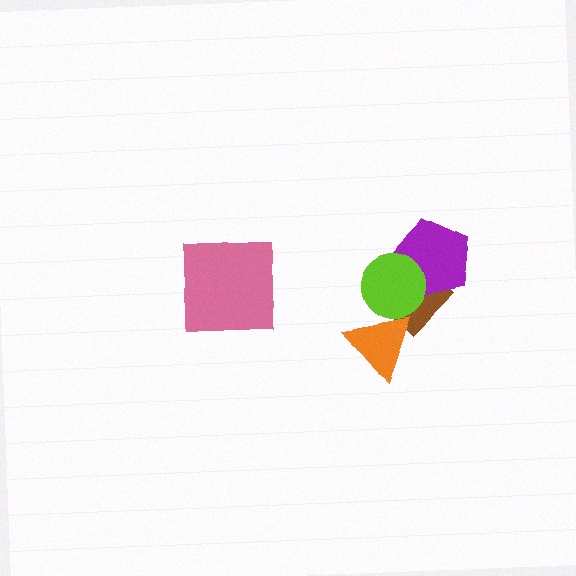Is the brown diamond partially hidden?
Yes, it is partially covered by another shape.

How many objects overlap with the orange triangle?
2 objects overlap with the orange triangle.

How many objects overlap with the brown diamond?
3 objects overlap with the brown diamond.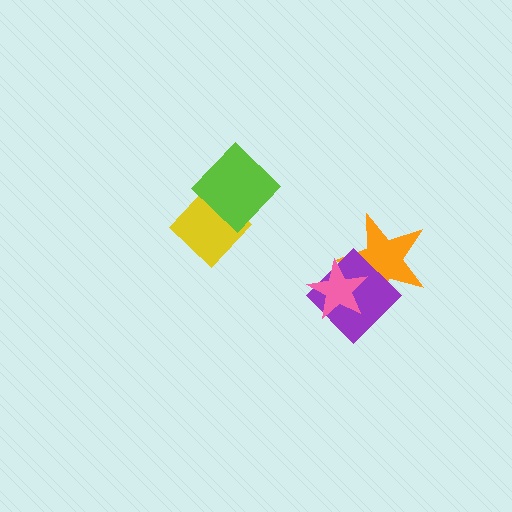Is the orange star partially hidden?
Yes, it is partially covered by another shape.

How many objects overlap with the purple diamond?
2 objects overlap with the purple diamond.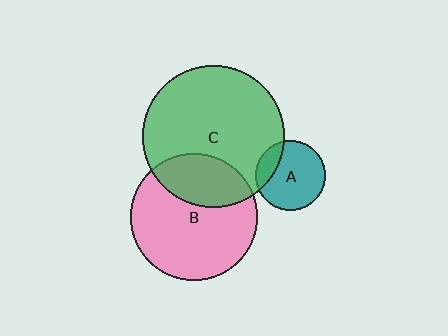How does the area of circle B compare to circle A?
Approximately 3.2 times.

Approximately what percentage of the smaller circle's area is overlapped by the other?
Approximately 20%.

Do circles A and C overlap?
Yes.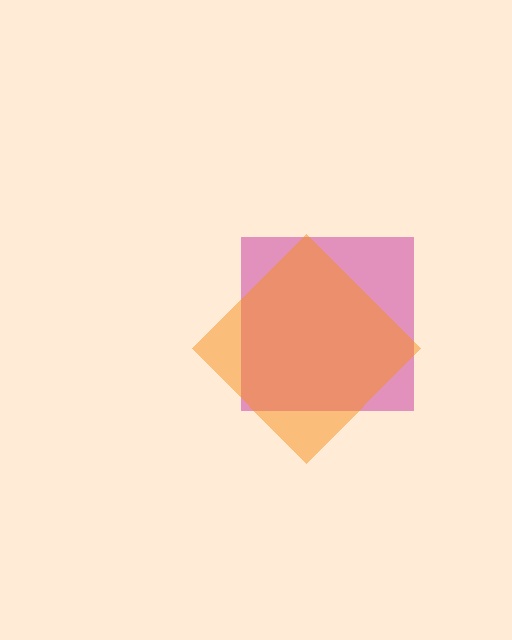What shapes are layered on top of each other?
The layered shapes are: a magenta square, an orange diamond.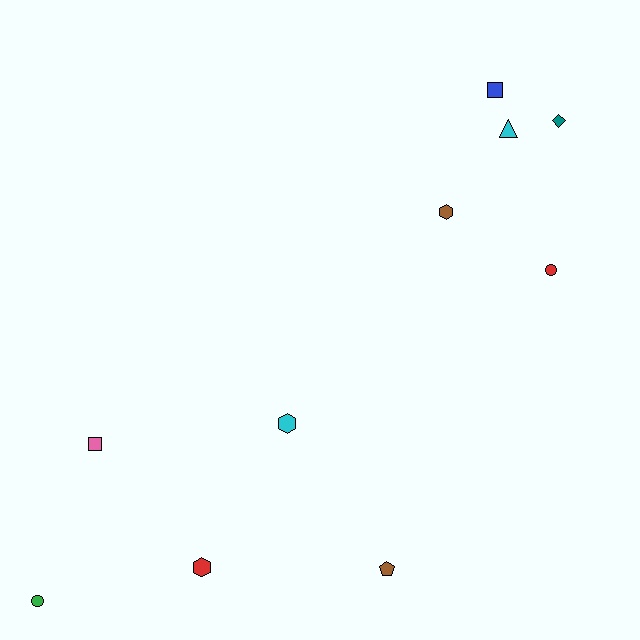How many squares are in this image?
There are 2 squares.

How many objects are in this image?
There are 10 objects.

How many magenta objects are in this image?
There are no magenta objects.